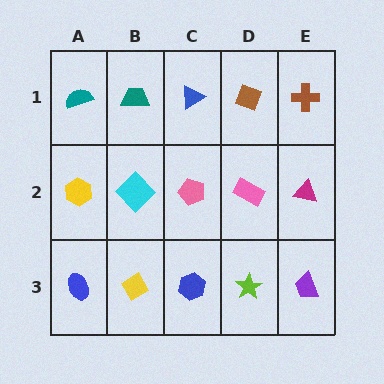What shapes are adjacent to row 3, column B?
A cyan diamond (row 2, column B), a blue ellipse (row 3, column A), a blue hexagon (row 3, column C).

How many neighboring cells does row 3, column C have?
3.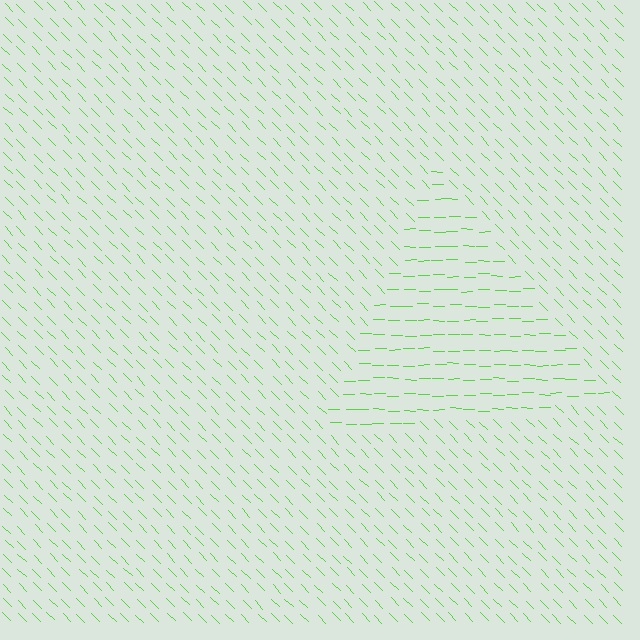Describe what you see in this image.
The image is filled with small lime line segments. A triangle region in the image has lines oriented differently from the surrounding lines, creating a visible texture boundary.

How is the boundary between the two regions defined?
The boundary is defined purely by a change in line orientation (approximately 45 degrees difference). All lines are the same color and thickness.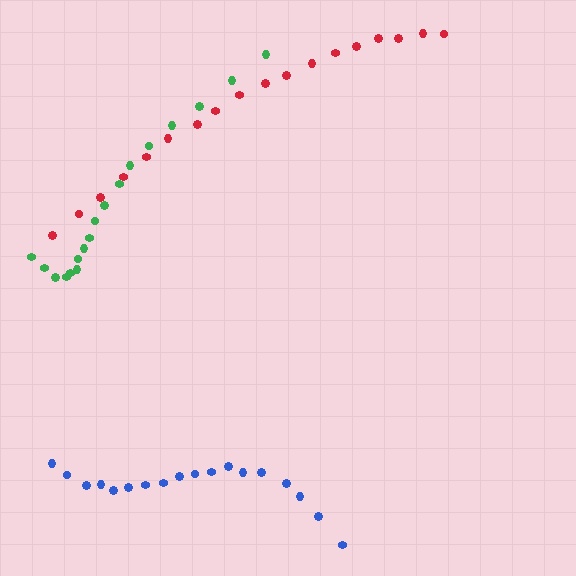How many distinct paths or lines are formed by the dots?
There are 3 distinct paths.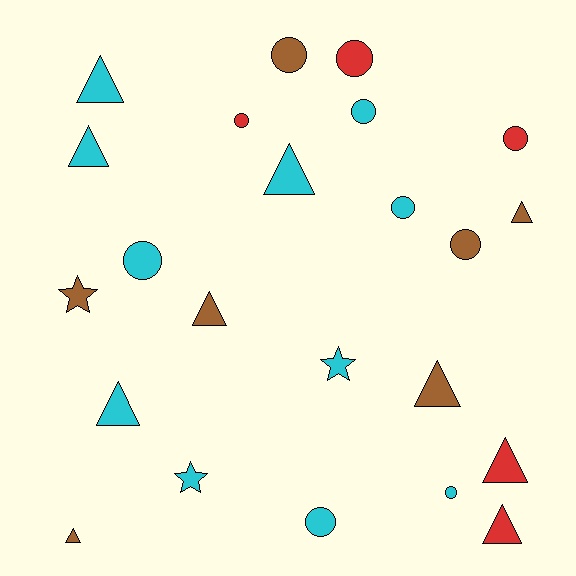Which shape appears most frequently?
Circle, with 10 objects.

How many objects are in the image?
There are 23 objects.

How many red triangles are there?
There are 2 red triangles.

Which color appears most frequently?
Cyan, with 11 objects.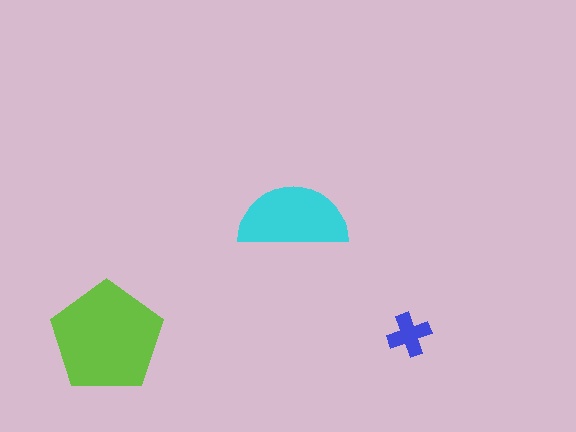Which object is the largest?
The lime pentagon.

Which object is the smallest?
The blue cross.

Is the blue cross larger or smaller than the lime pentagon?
Smaller.